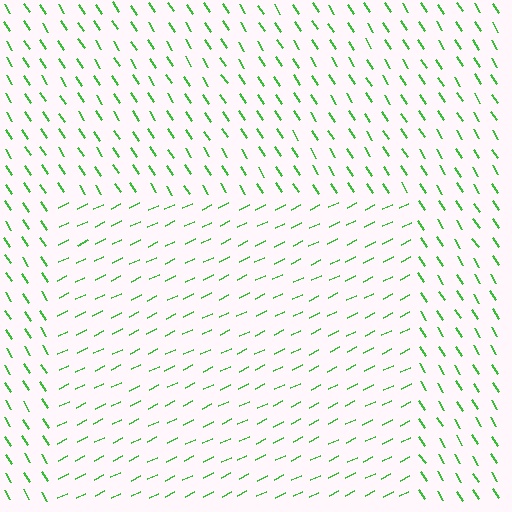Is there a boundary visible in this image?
Yes, there is a texture boundary formed by a change in line orientation.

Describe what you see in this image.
The image is filled with small green line segments. A rectangle region in the image has lines oriented differently from the surrounding lines, creating a visible texture boundary.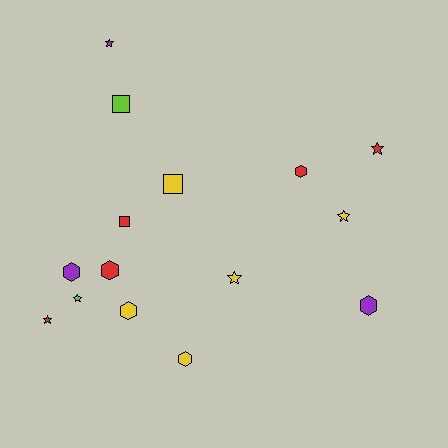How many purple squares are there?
There are no purple squares.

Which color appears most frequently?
Yellow, with 5 objects.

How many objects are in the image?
There are 15 objects.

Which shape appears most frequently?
Star, with 6 objects.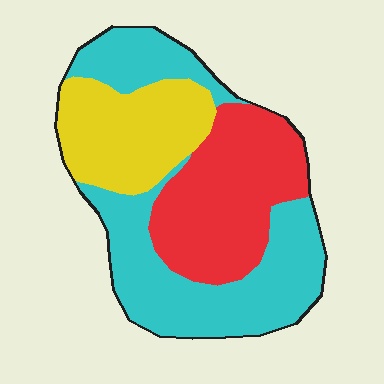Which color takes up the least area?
Yellow, at roughly 25%.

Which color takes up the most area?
Cyan, at roughly 45%.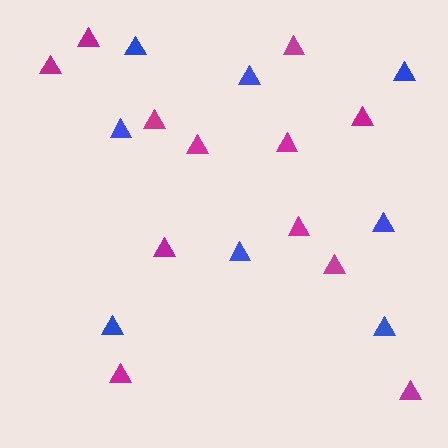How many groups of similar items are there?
There are 2 groups: one group of magenta triangles (12) and one group of blue triangles (8).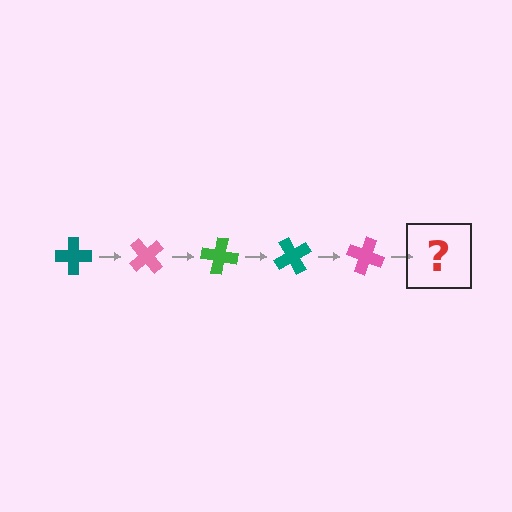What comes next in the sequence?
The next element should be a green cross, rotated 250 degrees from the start.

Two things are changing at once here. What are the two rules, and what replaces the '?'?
The two rules are that it rotates 50 degrees each step and the color cycles through teal, pink, and green. The '?' should be a green cross, rotated 250 degrees from the start.